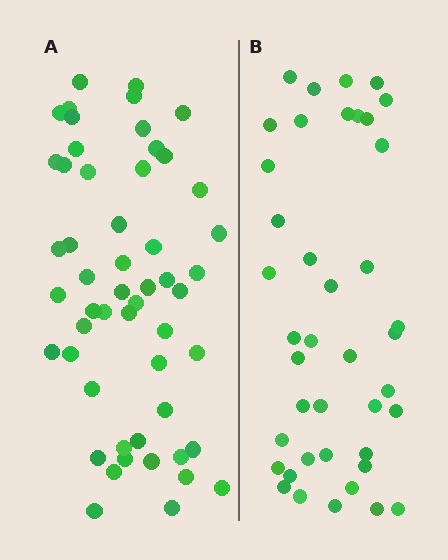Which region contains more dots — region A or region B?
Region A (the left region) has more dots.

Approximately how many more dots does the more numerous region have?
Region A has roughly 12 or so more dots than region B.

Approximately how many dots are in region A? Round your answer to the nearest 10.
About 50 dots. (The exact count is 53, which rounds to 50.)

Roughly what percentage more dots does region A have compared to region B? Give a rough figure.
About 30% more.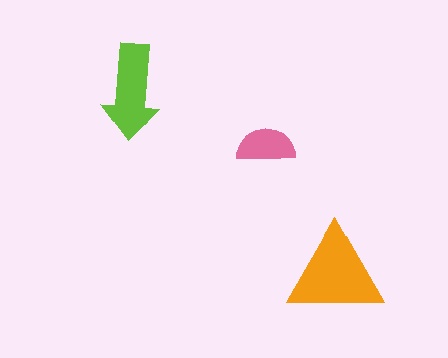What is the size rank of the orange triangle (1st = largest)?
1st.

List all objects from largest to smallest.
The orange triangle, the lime arrow, the pink semicircle.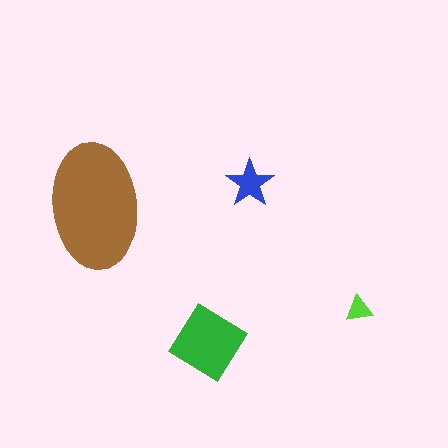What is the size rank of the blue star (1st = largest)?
3rd.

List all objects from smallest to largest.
The lime triangle, the blue star, the green diamond, the brown ellipse.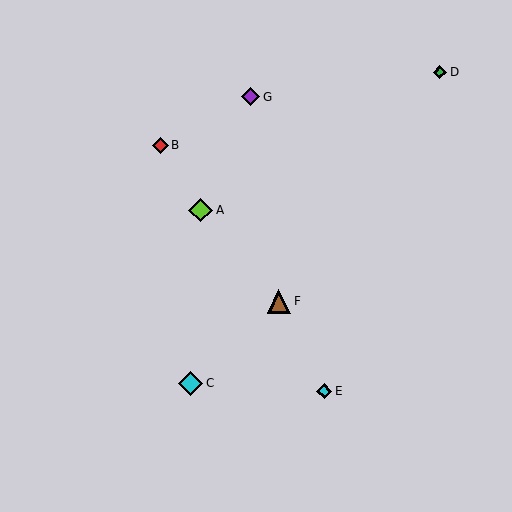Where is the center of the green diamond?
The center of the green diamond is at (440, 72).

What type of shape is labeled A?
Shape A is a lime diamond.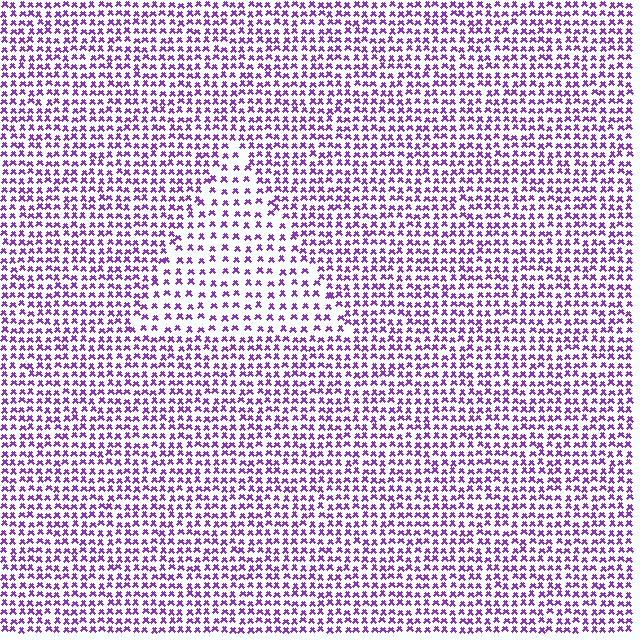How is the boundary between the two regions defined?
The boundary is defined by a change in element density (approximately 1.7x ratio). All elements are the same color, size, and shape.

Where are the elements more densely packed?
The elements are more densely packed outside the triangle boundary.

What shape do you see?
I see a triangle.